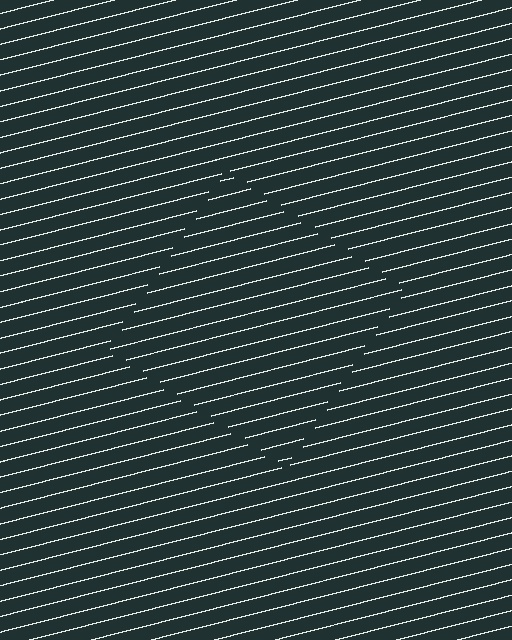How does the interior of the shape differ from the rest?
The interior of the shape contains the same grating, shifted by half a period — the contour is defined by the phase discontinuity where line-ends from the inner and outer gratings abut.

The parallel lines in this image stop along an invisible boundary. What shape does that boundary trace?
An illusory square. The interior of the shape contains the same grating, shifted by half a period — the contour is defined by the phase discontinuity where line-ends from the inner and outer gratings abut.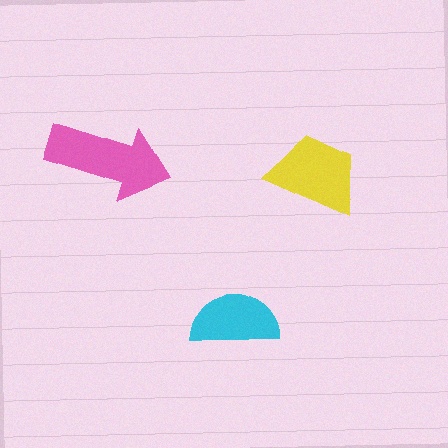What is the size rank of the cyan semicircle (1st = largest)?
3rd.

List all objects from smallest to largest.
The cyan semicircle, the yellow trapezoid, the pink arrow.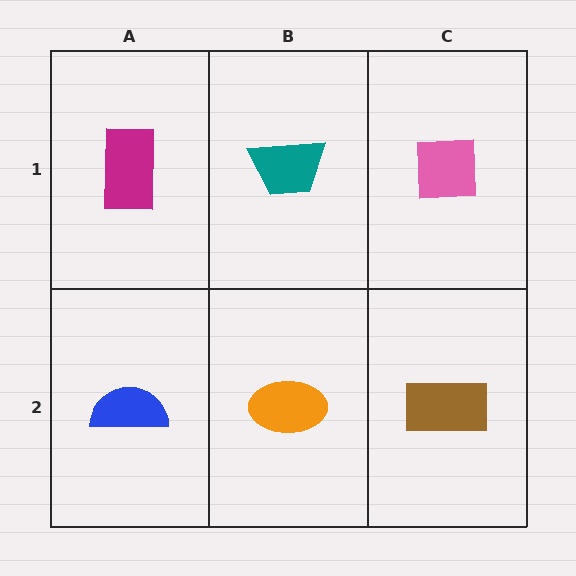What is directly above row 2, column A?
A magenta rectangle.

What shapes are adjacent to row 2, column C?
A pink square (row 1, column C), an orange ellipse (row 2, column B).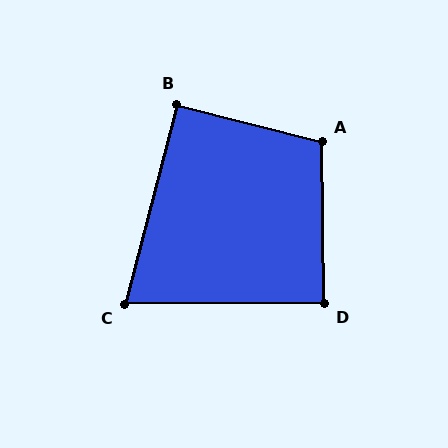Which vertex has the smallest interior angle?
C, at approximately 75 degrees.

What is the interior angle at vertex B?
Approximately 90 degrees (approximately right).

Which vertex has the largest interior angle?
A, at approximately 105 degrees.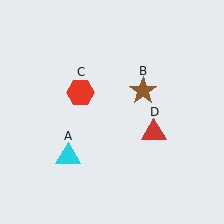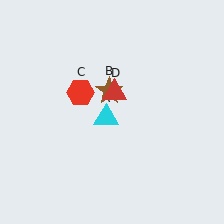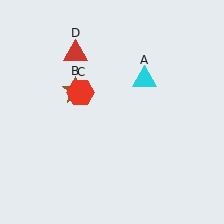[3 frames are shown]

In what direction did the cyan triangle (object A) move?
The cyan triangle (object A) moved up and to the right.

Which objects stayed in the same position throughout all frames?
Red hexagon (object C) remained stationary.